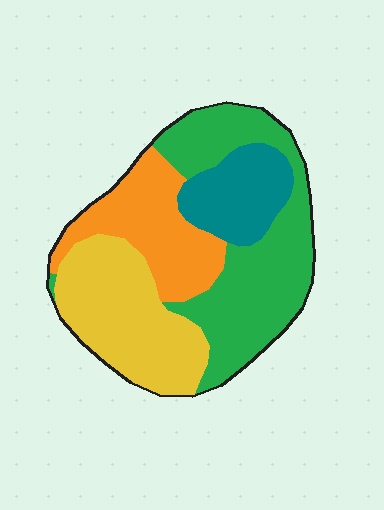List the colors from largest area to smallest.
From largest to smallest: green, yellow, orange, teal.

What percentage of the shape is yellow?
Yellow takes up about one quarter (1/4) of the shape.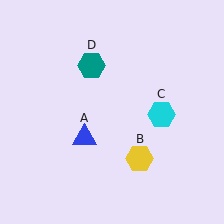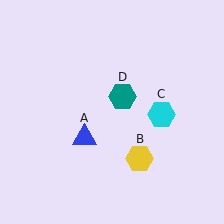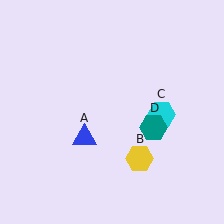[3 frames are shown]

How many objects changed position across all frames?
1 object changed position: teal hexagon (object D).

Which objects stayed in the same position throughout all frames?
Blue triangle (object A) and yellow hexagon (object B) and cyan hexagon (object C) remained stationary.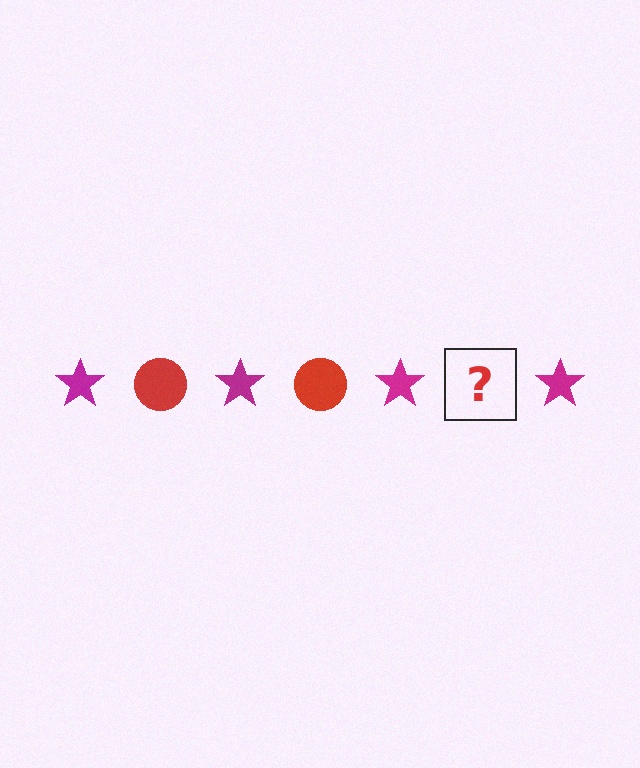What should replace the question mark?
The question mark should be replaced with a red circle.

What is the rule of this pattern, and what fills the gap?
The rule is that the pattern alternates between magenta star and red circle. The gap should be filled with a red circle.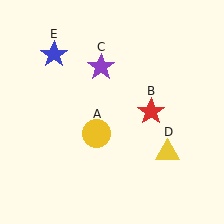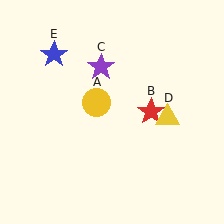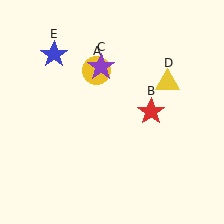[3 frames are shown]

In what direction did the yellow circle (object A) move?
The yellow circle (object A) moved up.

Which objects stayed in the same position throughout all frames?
Red star (object B) and purple star (object C) and blue star (object E) remained stationary.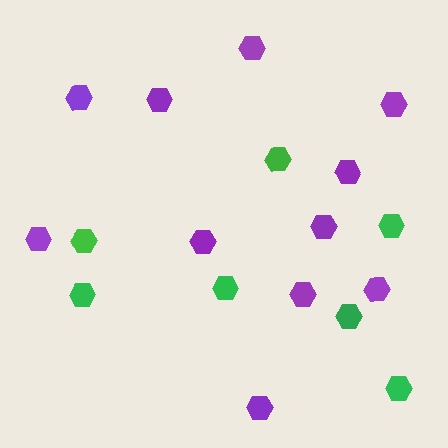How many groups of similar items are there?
There are 2 groups: one group of purple hexagons (11) and one group of green hexagons (7).